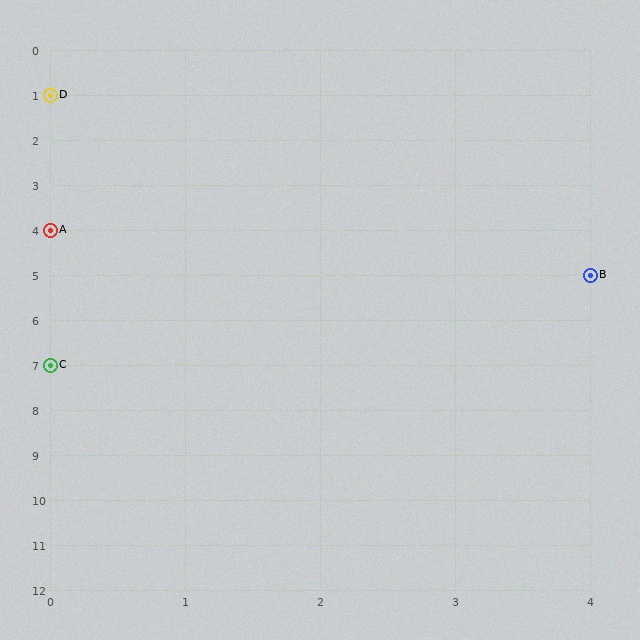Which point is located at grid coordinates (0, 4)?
Point A is at (0, 4).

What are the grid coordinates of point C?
Point C is at grid coordinates (0, 7).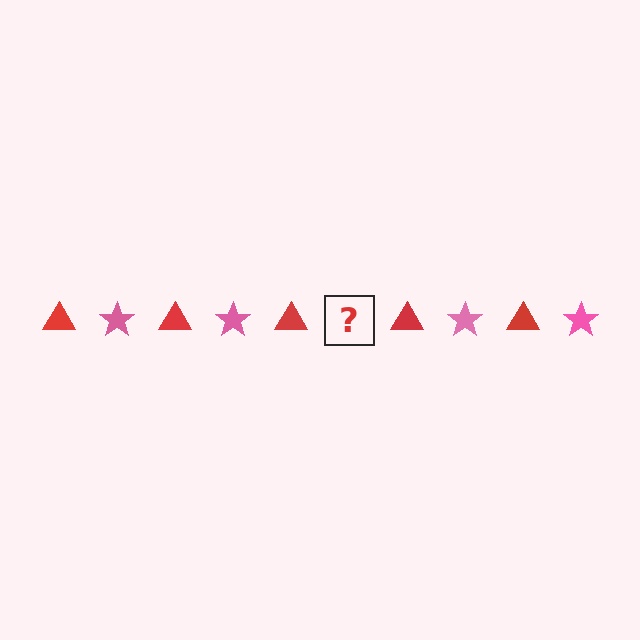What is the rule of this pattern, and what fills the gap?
The rule is that the pattern alternates between red triangle and pink star. The gap should be filled with a pink star.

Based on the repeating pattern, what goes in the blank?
The blank should be a pink star.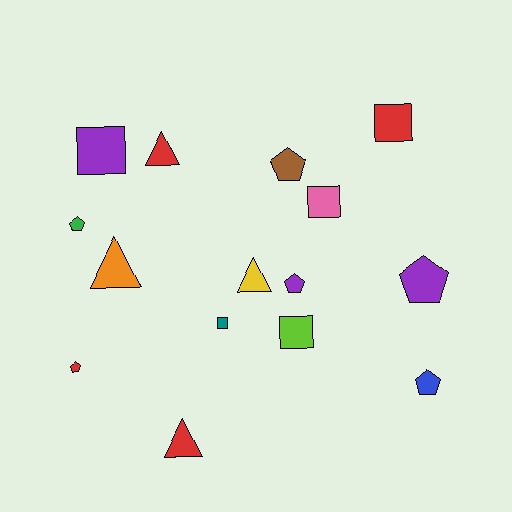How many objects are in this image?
There are 15 objects.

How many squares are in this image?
There are 5 squares.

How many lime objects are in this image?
There is 1 lime object.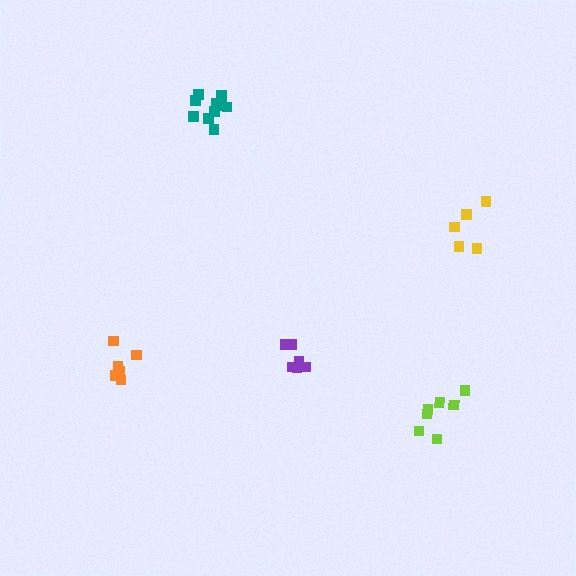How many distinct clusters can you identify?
There are 5 distinct clusters.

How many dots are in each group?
Group 1: 7 dots, Group 2: 6 dots, Group 3: 6 dots, Group 4: 10 dots, Group 5: 5 dots (34 total).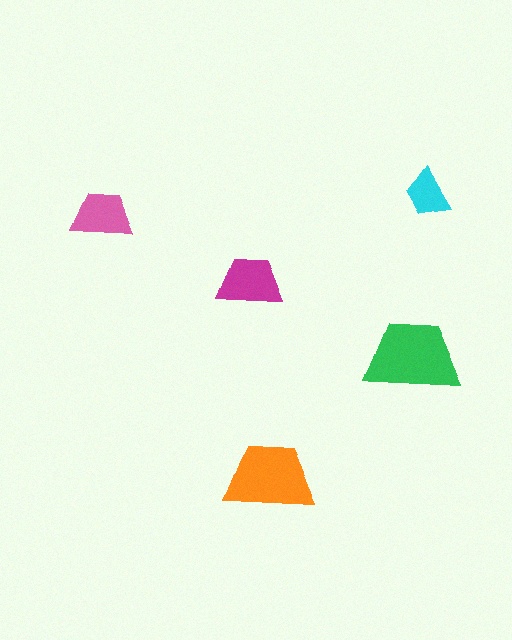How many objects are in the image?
There are 5 objects in the image.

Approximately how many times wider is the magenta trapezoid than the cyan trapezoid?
About 1.5 times wider.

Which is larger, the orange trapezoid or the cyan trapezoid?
The orange one.